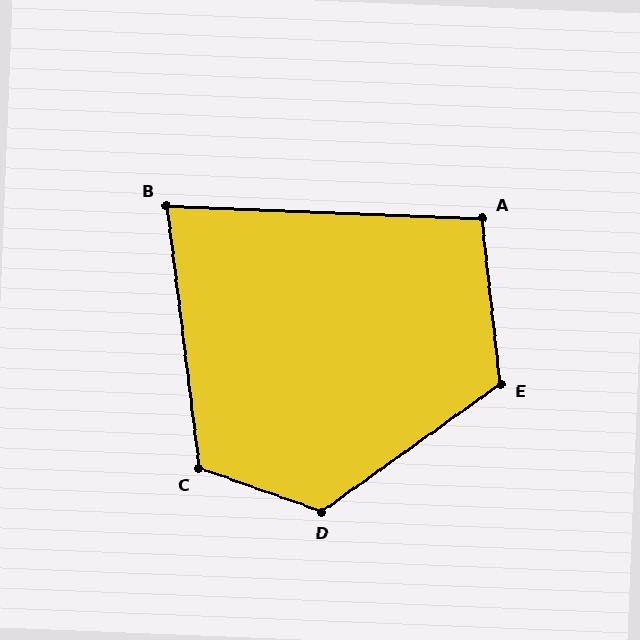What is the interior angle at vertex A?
Approximately 98 degrees (obtuse).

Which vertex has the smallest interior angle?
B, at approximately 81 degrees.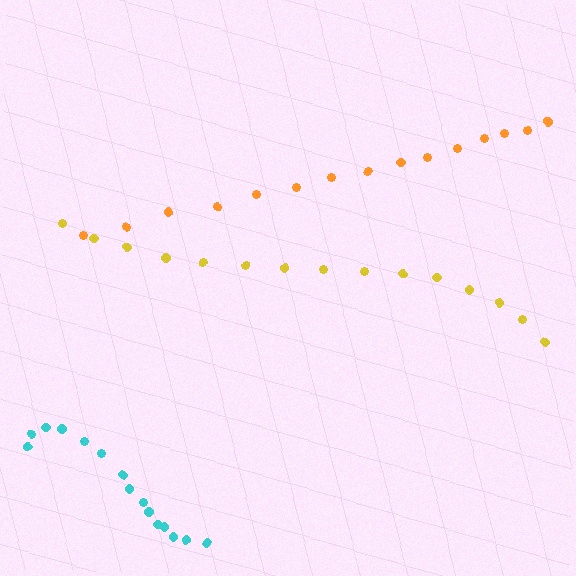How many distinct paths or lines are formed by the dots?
There are 3 distinct paths.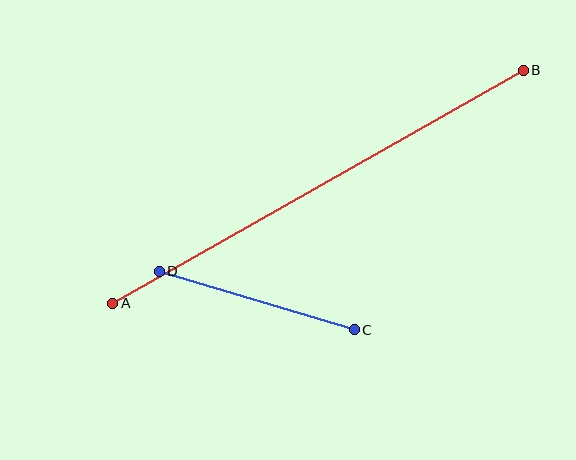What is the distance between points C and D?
The distance is approximately 203 pixels.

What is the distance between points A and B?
The distance is approximately 472 pixels.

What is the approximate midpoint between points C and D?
The midpoint is at approximately (257, 301) pixels.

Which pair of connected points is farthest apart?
Points A and B are farthest apart.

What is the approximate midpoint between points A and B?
The midpoint is at approximately (318, 187) pixels.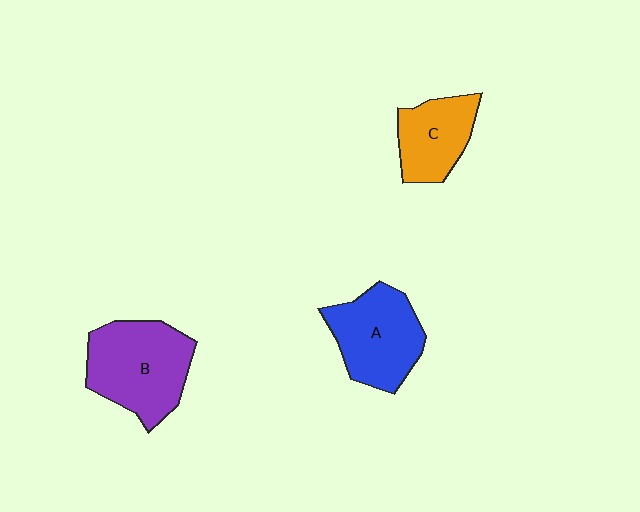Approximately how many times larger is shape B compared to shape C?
Approximately 1.5 times.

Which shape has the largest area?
Shape B (purple).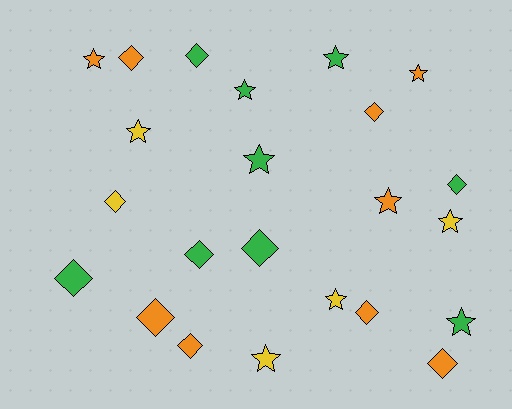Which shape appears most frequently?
Diamond, with 12 objects.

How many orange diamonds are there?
There are 6 orange diamonds.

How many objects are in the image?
There are 23 objects.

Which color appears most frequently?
Orange, with 9 objects.